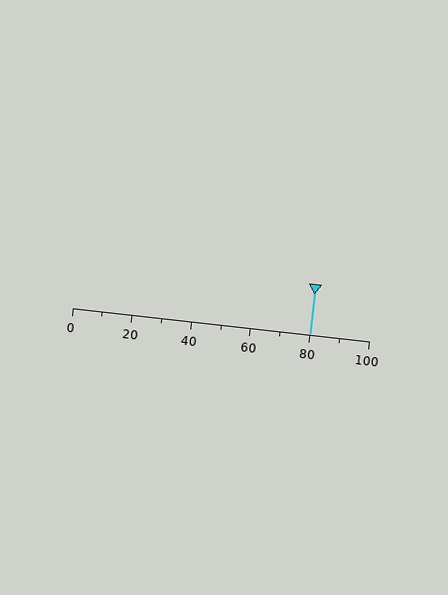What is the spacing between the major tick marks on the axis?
The major ticks are spaced 20 apart.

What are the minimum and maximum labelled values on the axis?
The axis runs from 0 to 100.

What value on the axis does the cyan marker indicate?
The marker indicates approximately 80.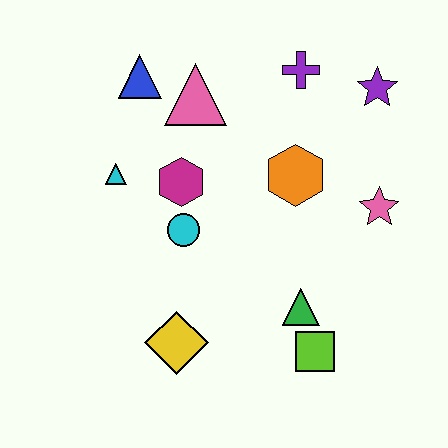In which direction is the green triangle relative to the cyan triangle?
The green triangle is to the right of the cyan triangle.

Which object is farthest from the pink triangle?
The lime square is farthest from the pink triangle.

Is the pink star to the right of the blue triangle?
Yes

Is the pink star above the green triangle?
Yes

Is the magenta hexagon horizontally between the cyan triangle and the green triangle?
Yes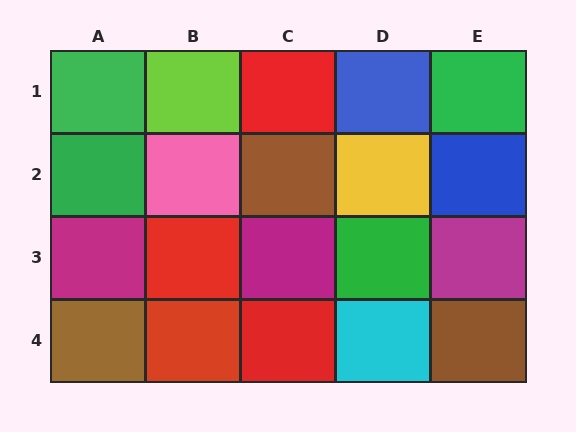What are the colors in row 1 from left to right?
Green, lime, red, blue, green.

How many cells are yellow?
1 cell is yellow.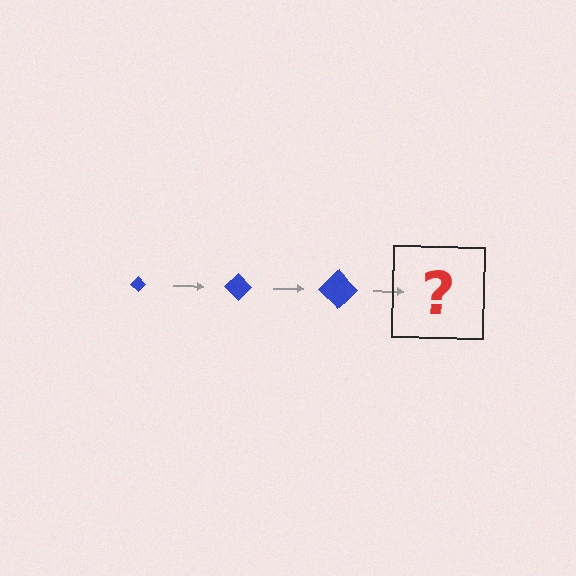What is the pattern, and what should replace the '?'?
The pattern is that the diamond gets progressively larger each step. The '?' should be a blue diamond, larger than the previous one.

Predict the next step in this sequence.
The next step is a blue diamond, larger than the previous one.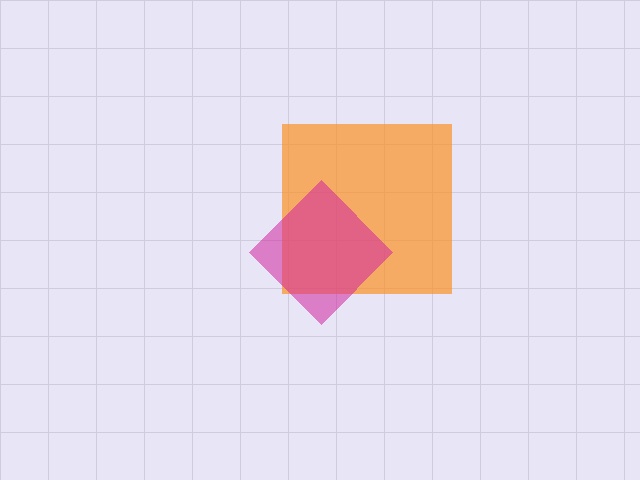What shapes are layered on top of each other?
The layered shapes are: an orange square, a magenta diamond.